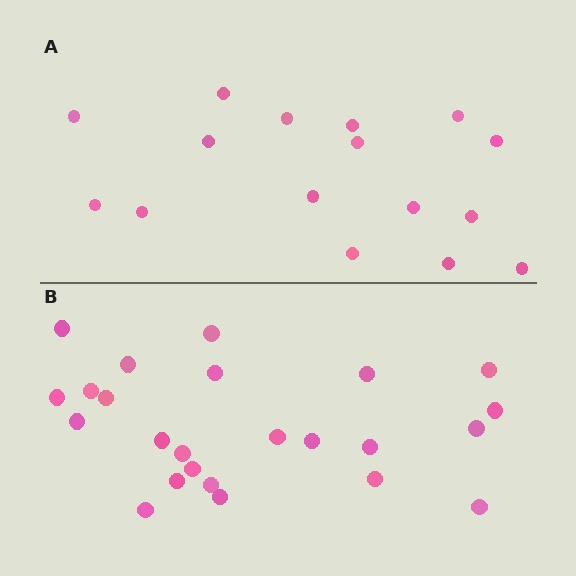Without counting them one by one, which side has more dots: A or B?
Region B (the bottom region) has more dots.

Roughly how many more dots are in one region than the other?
Region B has roughly 8 or so more dots than region A.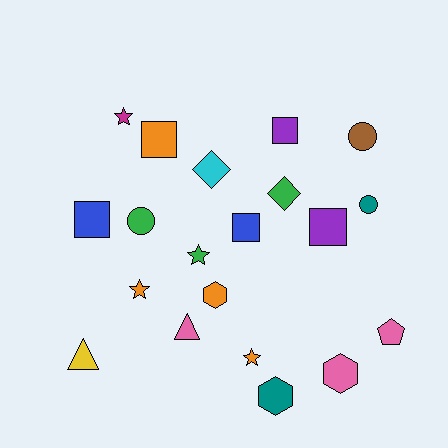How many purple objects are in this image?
There are 2 purple objects.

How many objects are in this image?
There are 20 objects.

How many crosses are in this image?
There are no crosses.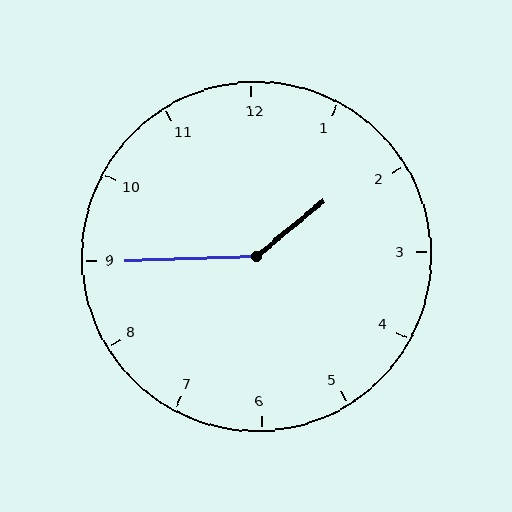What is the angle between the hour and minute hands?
Approximately 142 degrees.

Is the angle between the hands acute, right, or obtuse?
It is obtuse.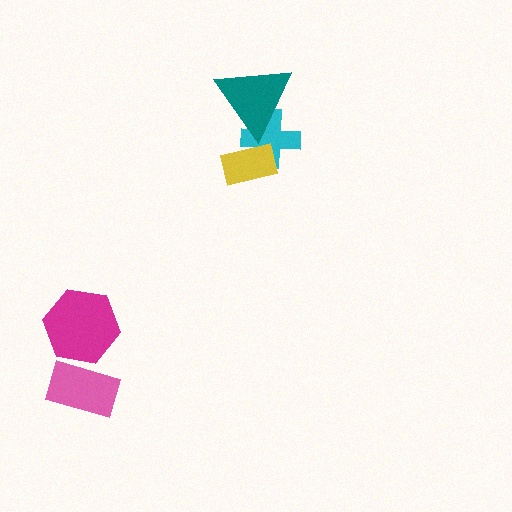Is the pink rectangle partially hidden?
No, no other shape covers it.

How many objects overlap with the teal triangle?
1 object overlaps with the teal triangle.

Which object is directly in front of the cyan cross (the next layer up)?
The teal triangle is directly in front of the cyan cross.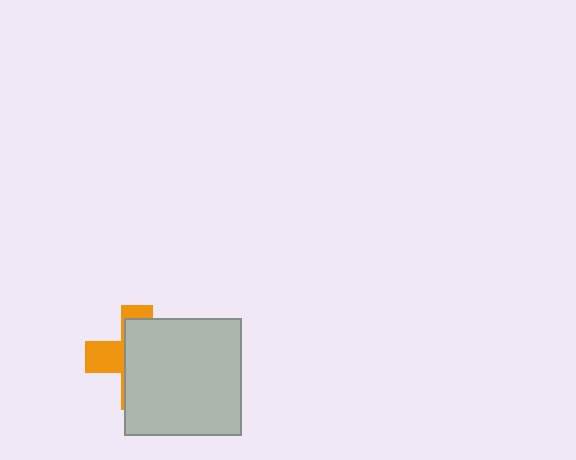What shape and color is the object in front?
The object in front is a light gray square.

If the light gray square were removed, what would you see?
You would see the complete orange cross.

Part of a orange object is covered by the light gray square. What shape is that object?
It is a cross.